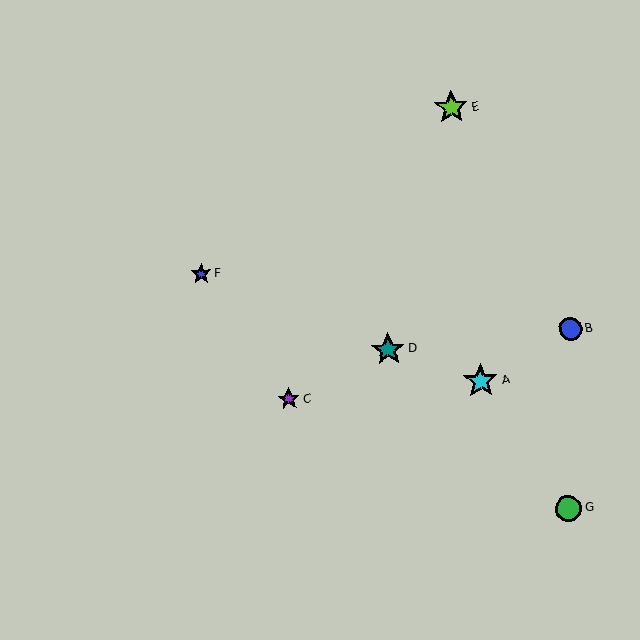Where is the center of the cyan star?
The center of the cyan star is at (481, 381).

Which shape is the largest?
The cyan star (labeled A) is the largest.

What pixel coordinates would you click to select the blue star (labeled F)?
Click at (201, 274) to select the blue star F.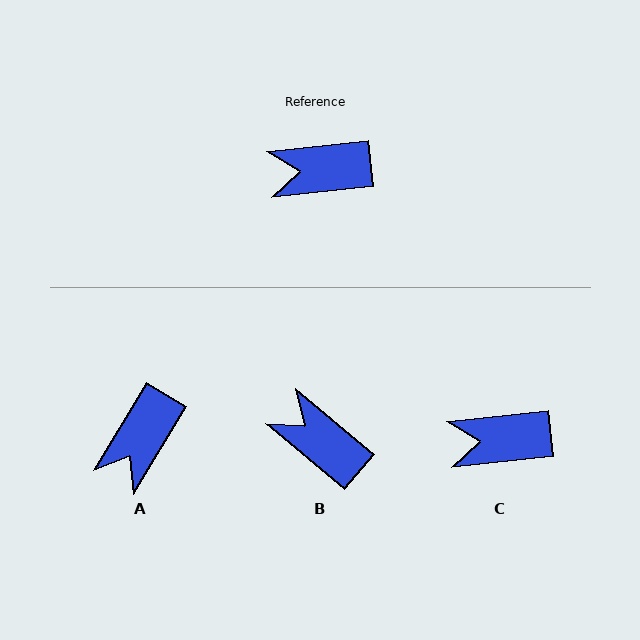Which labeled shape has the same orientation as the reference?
C.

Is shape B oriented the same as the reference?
No, it is off by about 47 degrees.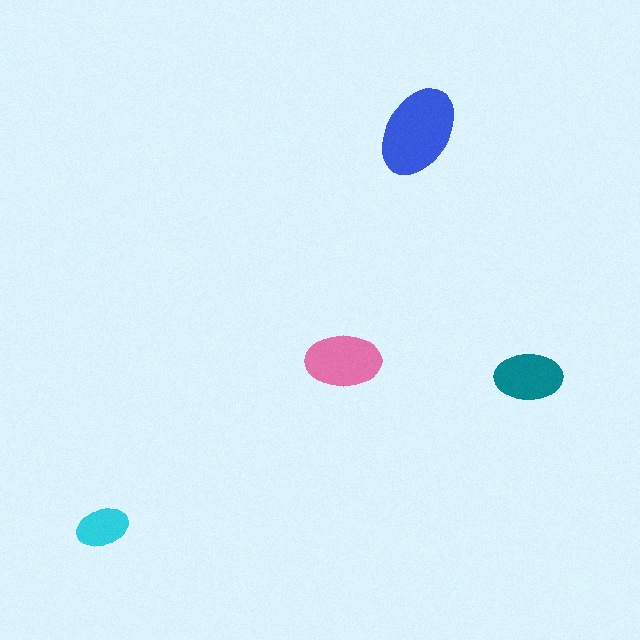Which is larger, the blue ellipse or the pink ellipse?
The blue one.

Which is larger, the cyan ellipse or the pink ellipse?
The pink one.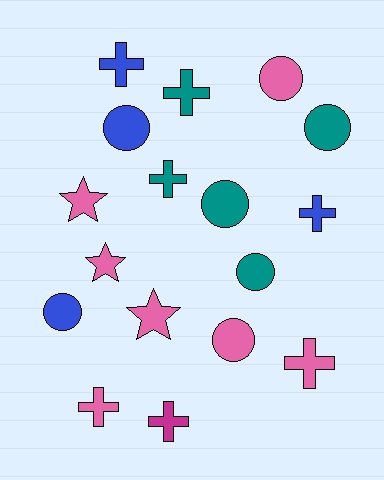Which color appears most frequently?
Pink, with 7 objects.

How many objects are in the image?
There are 17 objects.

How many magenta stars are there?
There are no magenta stars.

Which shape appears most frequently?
Circle, with 7 objects.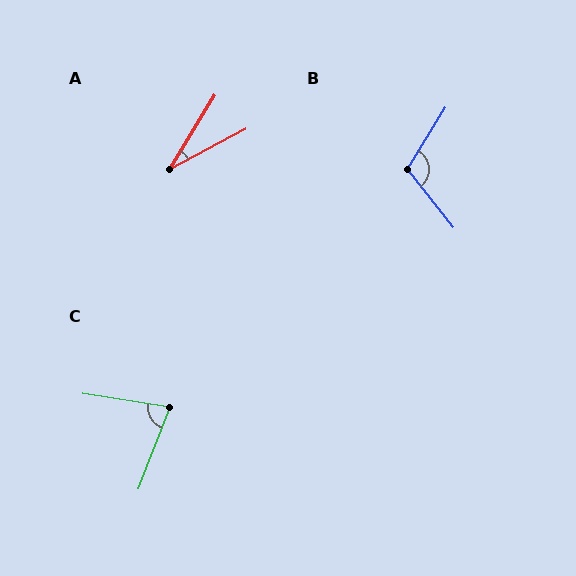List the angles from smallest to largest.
A (31°), C (78°), B (110°).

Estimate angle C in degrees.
Approximately 78 degrees.